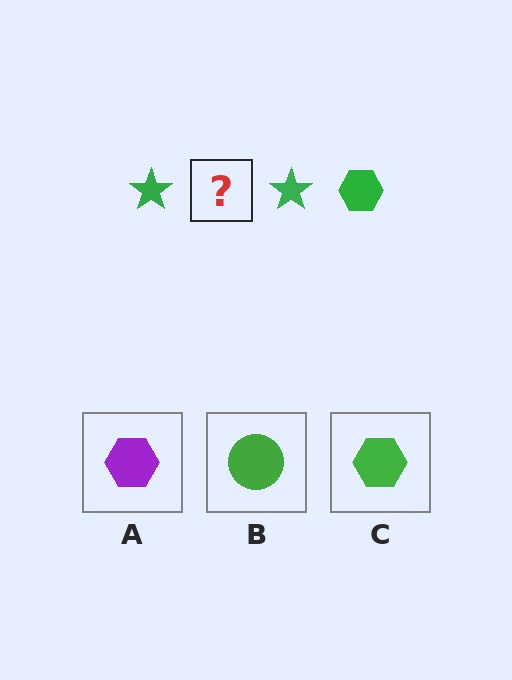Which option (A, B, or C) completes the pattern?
C.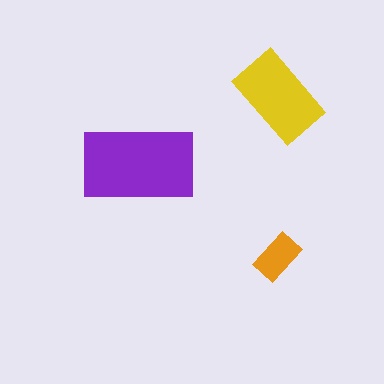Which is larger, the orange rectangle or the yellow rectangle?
The yellow one.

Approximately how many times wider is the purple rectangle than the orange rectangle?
About 2.5 times wider.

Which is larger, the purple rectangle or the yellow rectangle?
The purple one.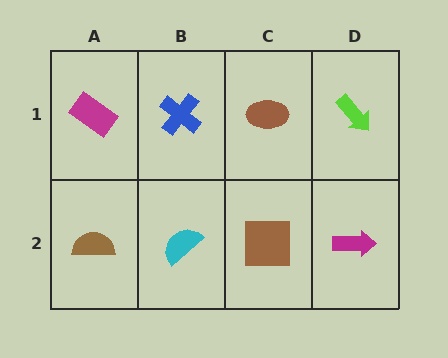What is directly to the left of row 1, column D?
A brown ellipse.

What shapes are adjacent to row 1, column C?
A brown square (row 2, column C), a blue cross (row 1, column B), a lime arrow (row 1, column D).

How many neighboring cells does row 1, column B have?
3.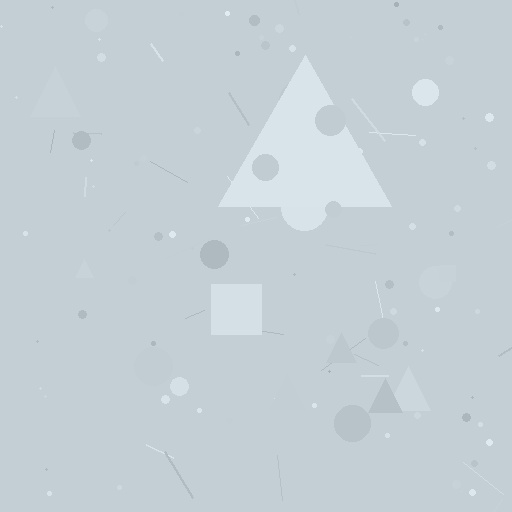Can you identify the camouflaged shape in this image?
The camouflaged shape is a triangle.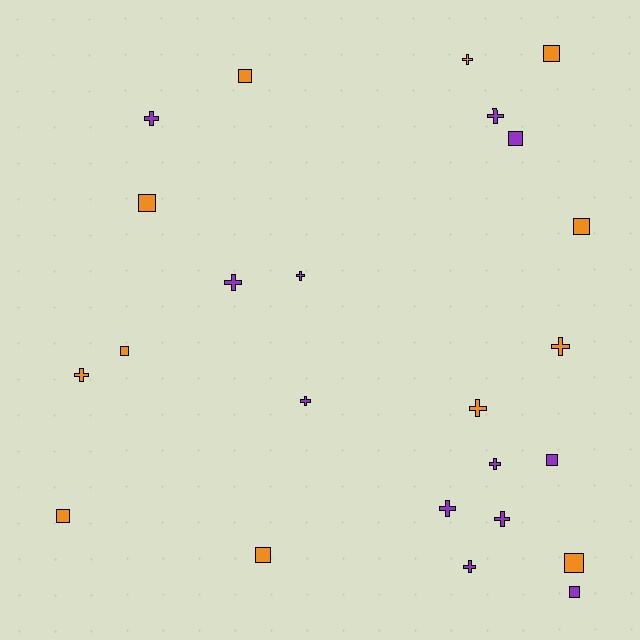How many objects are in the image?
There are 24 objects.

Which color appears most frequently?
Purple, with 12 objects.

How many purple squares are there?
There are 3 purple squares.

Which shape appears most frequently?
Cross, with 13 objects.